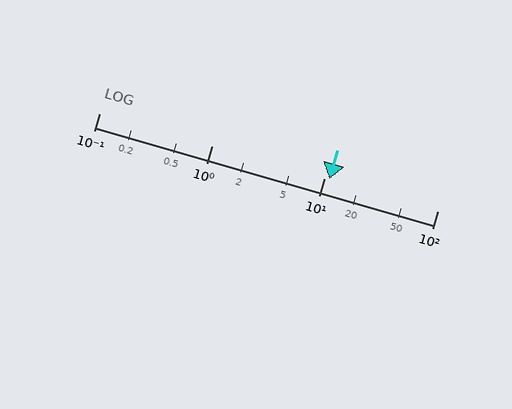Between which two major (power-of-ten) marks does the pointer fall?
The pointer is between 10 and 100.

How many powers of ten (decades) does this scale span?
The scale spans 3 decades, from 0.1 to 100.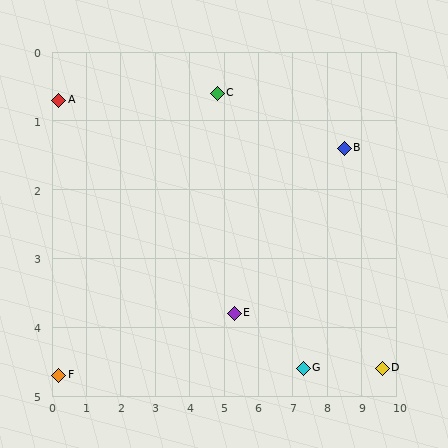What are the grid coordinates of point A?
Point A is at approximately (0.2, 0.7).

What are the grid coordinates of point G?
Point G is at approximately (7.3, 4.6).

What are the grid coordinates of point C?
Point C is at approximately (4.8, 0.6).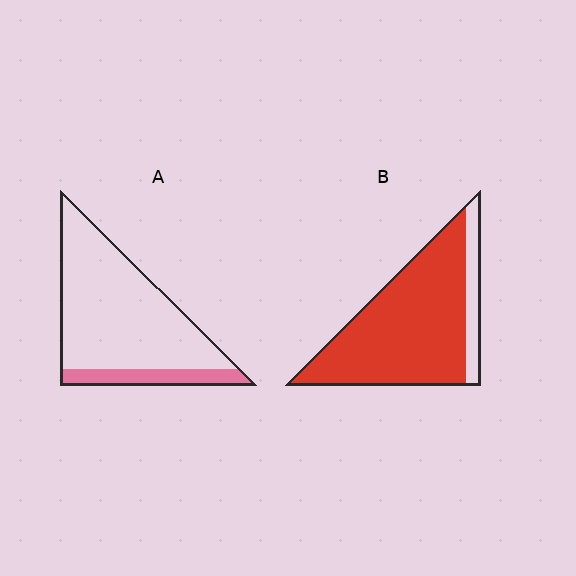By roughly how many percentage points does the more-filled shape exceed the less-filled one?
By roughly 70 percentage points (B over A).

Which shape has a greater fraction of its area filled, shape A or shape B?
Shape B.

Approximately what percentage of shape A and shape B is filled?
A is approximately 15% and B is approximately 85%.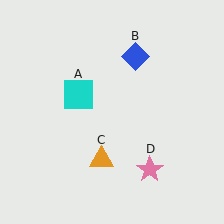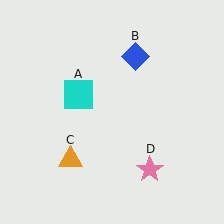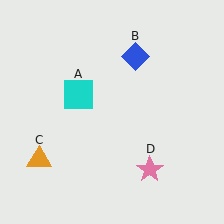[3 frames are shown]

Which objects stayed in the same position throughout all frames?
Cyan square (object A) and blue diamond (object B) and pink star (object D) remained stationary.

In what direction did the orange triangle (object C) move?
The orange triangle (object C) moved left.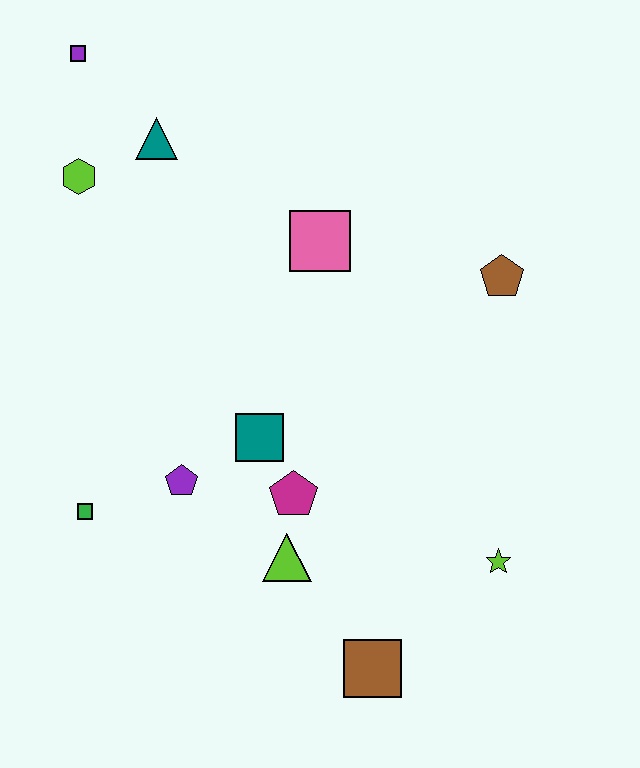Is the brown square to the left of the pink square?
No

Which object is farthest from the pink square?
The brown square is farthest from the pink square.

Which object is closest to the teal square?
The magenta pentagon is closest to the teal square.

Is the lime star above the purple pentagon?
No